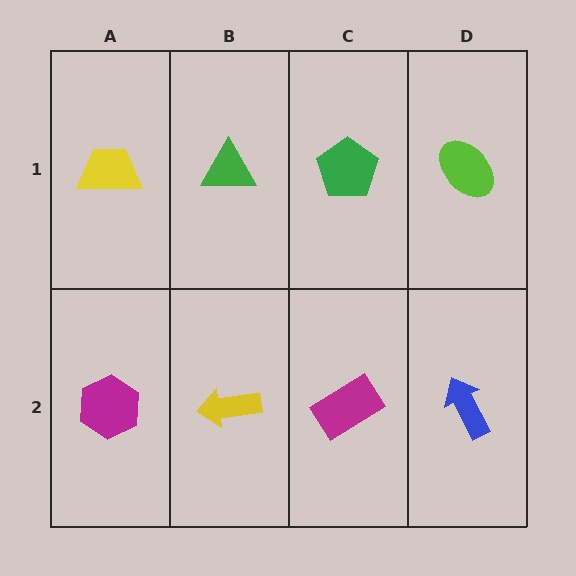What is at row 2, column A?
A magenta hexagon.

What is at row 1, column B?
A green triangle.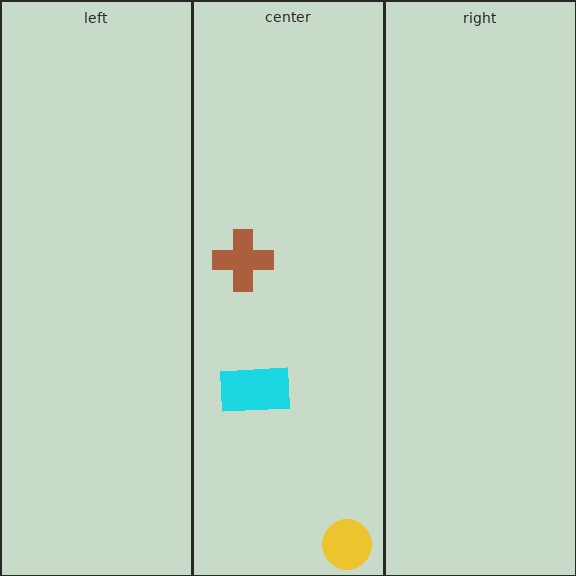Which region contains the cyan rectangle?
The center region.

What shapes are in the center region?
The yellow circle, the brown cross, the cyan rectangle.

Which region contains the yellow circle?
The center region.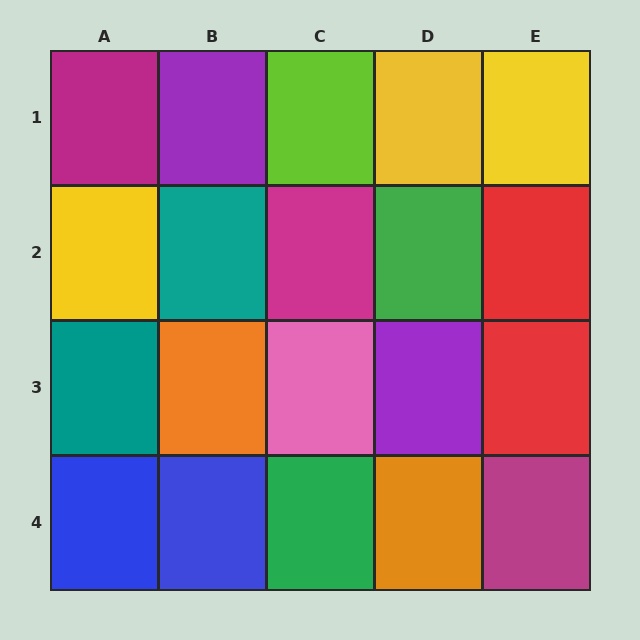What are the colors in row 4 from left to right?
Blue, blue, green, orange, magenta.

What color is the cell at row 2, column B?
Teal.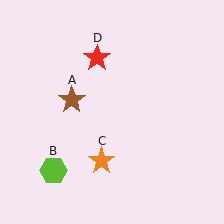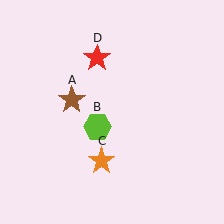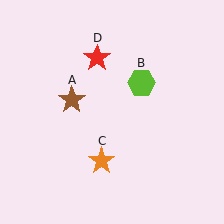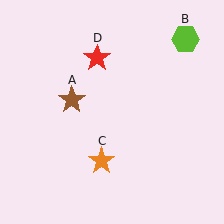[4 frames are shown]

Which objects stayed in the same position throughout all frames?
Brown star (object A) and orange star (object C) and red star (object D) remained stationary.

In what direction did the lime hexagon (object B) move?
The lime hexagon (object B) moved up and to the right.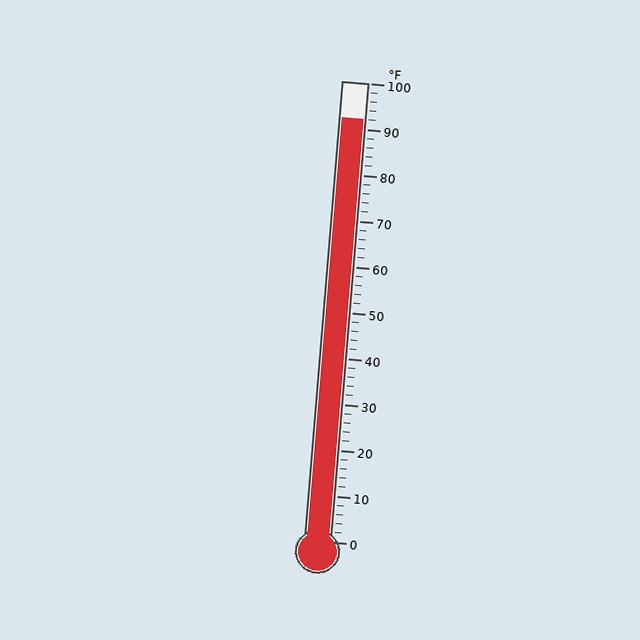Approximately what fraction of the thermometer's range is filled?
The thermometer is filled to approximately 90% of its range.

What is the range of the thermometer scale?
The thermometer scale ranges from 0°F to 100°F.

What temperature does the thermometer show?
The thermometer shows approximately 92°F.